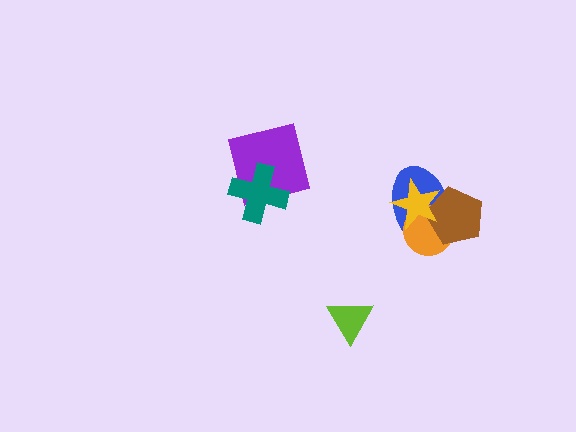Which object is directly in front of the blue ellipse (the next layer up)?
The orange circle is directly in front of the blue ellipse.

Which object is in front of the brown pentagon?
The yellow star is in front of the brown pentagon.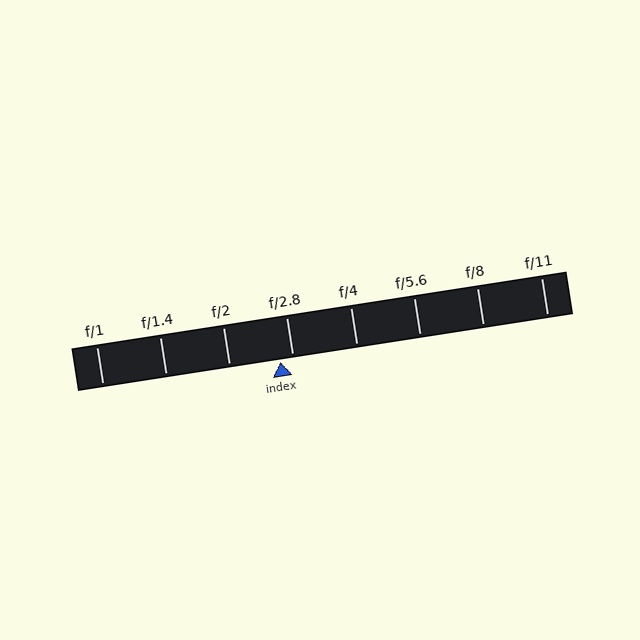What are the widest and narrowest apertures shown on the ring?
The widest aperture shown is f/1 and the narrowest is f/11.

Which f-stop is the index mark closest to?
The index mark is closest to f/2.8.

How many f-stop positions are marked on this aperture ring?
There are 8 f-stop positions marked.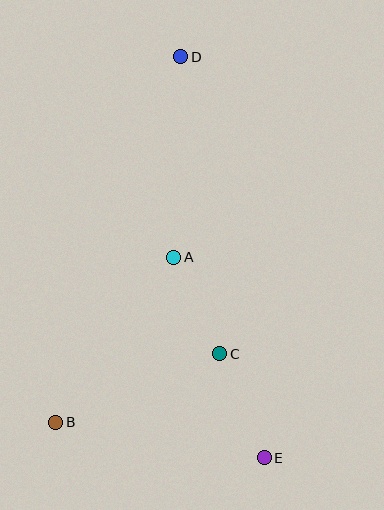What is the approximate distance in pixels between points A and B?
The distance between A and B is approximately 202 pixels.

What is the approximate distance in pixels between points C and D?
The distance between C and D is approximately 300 pixels.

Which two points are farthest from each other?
Points D and E are farthest from each other.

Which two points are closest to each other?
Points A and C are closest to each other.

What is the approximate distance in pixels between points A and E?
The distance between A and E is approximately 220 pixels.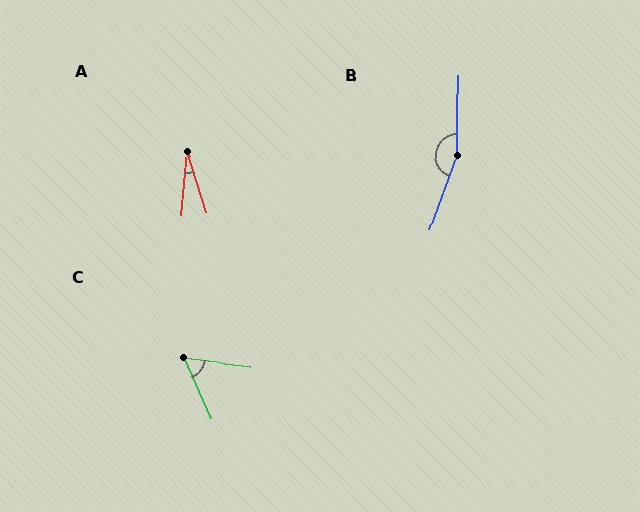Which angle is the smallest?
A, at approximately 22 degrees.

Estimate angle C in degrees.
Approximately 59 degrees.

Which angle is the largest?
B, at approximately 161 degrees.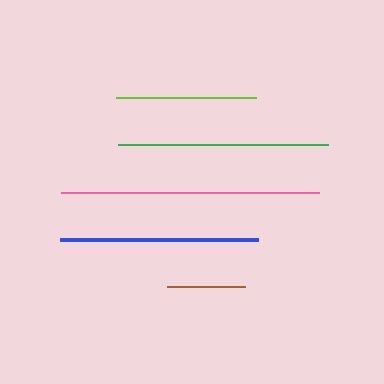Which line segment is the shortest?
The brown line is the shortest at approximately 78 pixels.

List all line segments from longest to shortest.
From longest to shortest: pink, green, blue, lime, brown.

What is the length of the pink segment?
The pink segment is approximately 258 pixels long.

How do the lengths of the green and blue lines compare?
The green and blue lines are approximately the same length.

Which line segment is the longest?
The pink line is the longest at approximately 258 pixels.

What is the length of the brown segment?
The brown segment is approximately 78 pixels long.